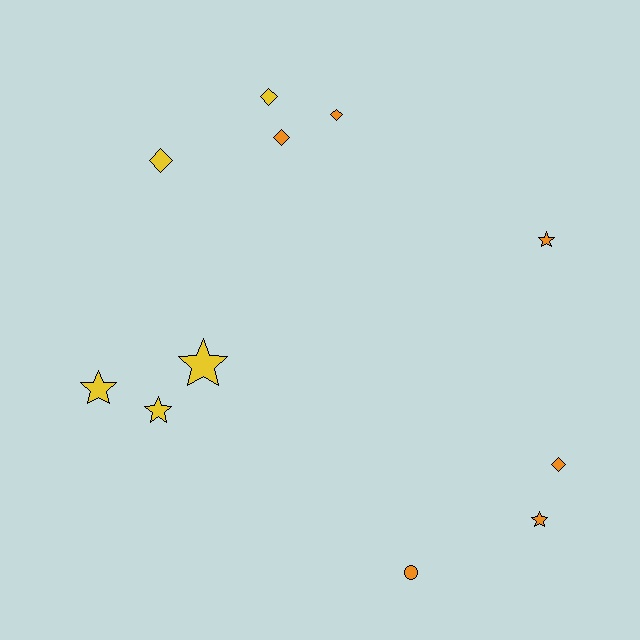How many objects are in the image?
There are 11 objects.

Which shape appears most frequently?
Star, with 5 objects.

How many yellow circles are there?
There are no yellow circles.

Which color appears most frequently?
Orange, with 6 objects.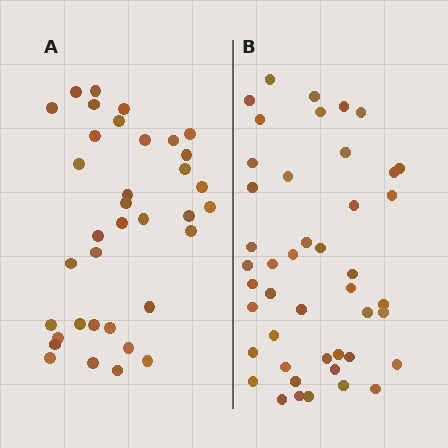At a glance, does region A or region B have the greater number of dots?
Region B (the right region) has more dots.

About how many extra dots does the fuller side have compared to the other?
Region B has roughly 8 or so more dots than region A.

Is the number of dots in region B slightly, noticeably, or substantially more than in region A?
Region B has noticeably more, but not dramatically so. The ratio is roughly 1.2 to 1.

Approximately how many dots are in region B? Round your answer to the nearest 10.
About 40 dots. (The exact count is 45, which rounds to 40.)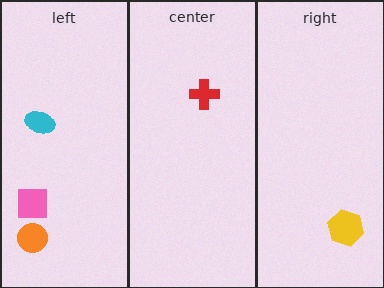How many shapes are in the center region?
1.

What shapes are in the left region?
The orange circle, the pink square, the cyan ellipse.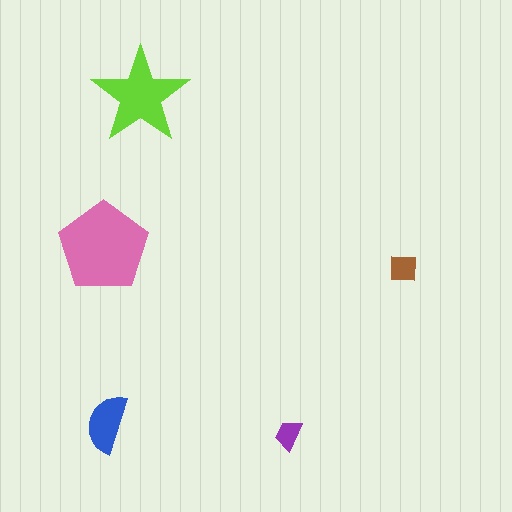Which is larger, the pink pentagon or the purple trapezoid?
The pink pentagon.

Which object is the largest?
The pink pentagon.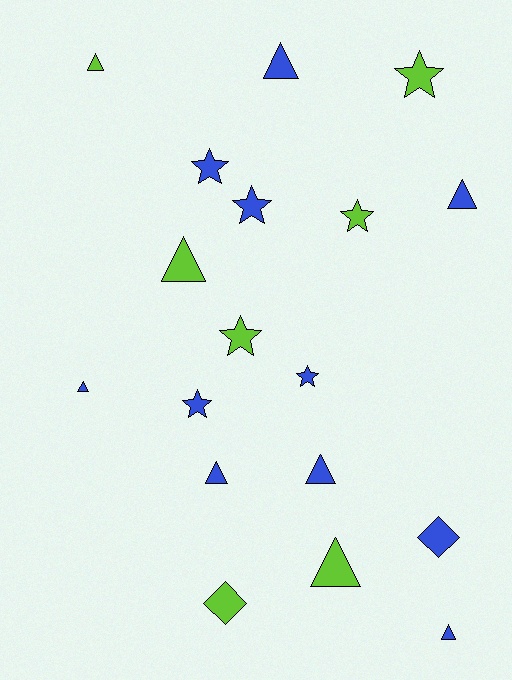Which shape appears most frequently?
Triangle, with 9 objects.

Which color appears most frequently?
Blue, with 11 objects.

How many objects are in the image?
There are 18 objects.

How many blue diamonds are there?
There is 1 blue diamond.